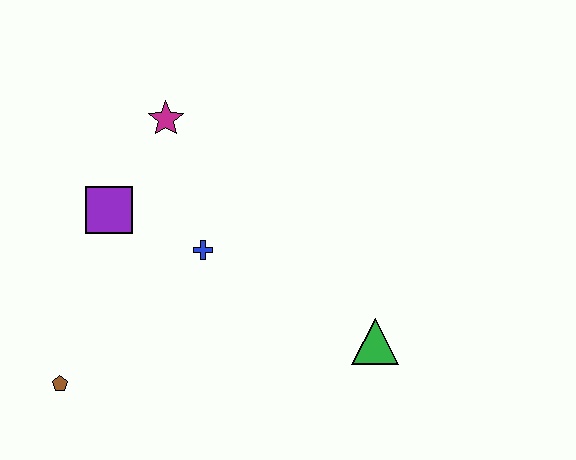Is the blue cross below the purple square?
Yes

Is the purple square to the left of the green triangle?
Yes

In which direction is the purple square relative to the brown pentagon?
The purple square is above the brown pentagon.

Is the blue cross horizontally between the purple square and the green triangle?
Yes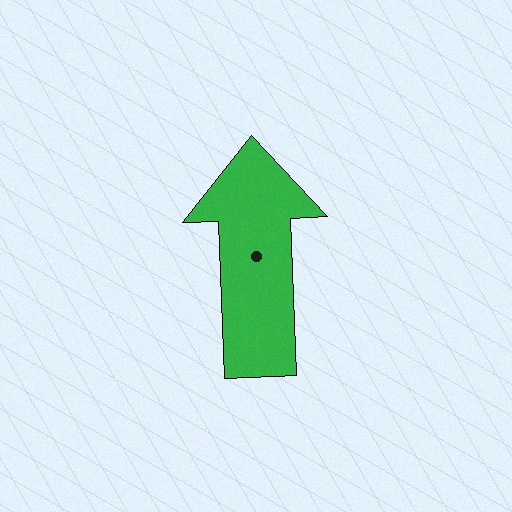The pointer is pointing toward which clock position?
Roughly 12 o'clock.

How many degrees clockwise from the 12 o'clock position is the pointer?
Approximately 358 degrees.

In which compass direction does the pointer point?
North.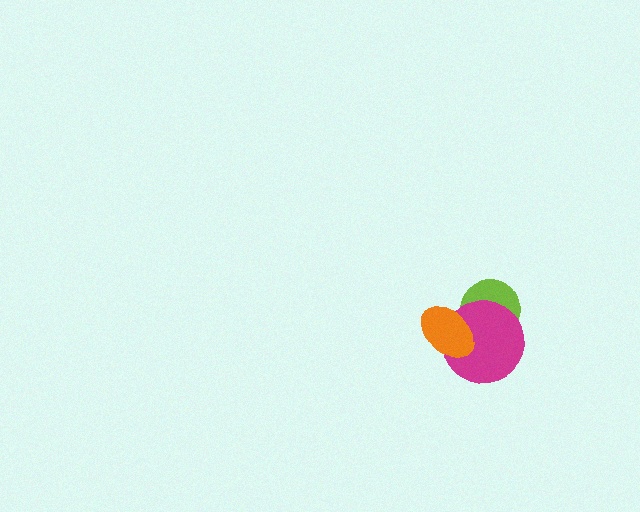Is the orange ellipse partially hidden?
No, no other shape covers it.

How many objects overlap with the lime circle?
2 objects overlap with the lime circle.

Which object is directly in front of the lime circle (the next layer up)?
The magenta circle is directly in front of the lime circle.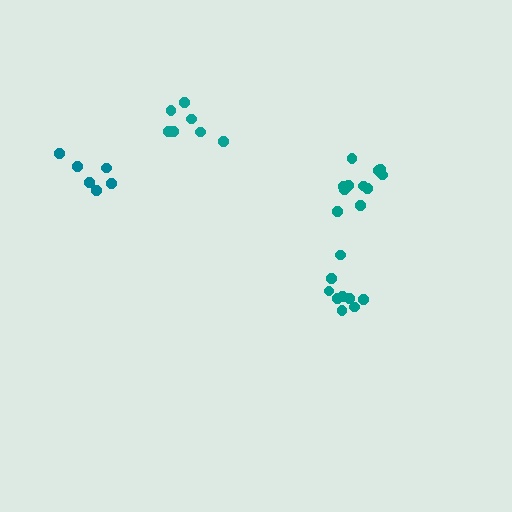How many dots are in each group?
Group 1: 6 dots, Group 2: 11 dots, Group 3: 9 dots, Group 4: 7 dots (33 total).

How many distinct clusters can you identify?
There are 4 distinct clusters.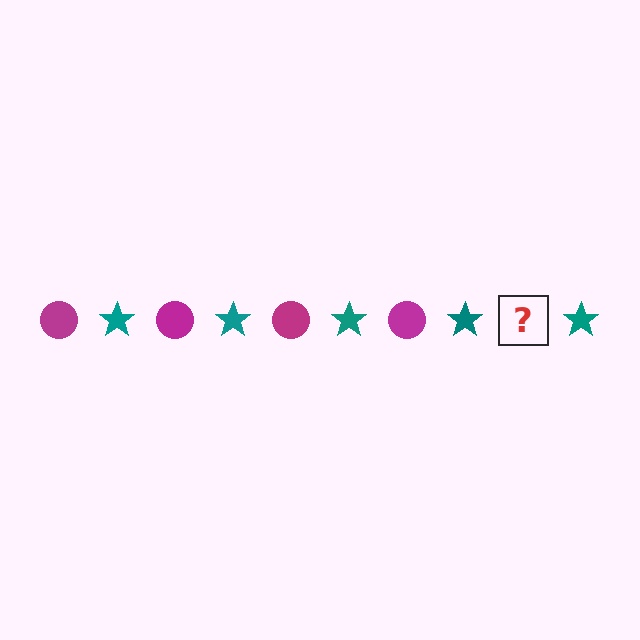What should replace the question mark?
The question mark should be replaced with a magenta circle.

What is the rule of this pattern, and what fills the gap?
The rule is that the pattern alternates between magenta circle and teal star. The gap should be filled with a magenta circle.